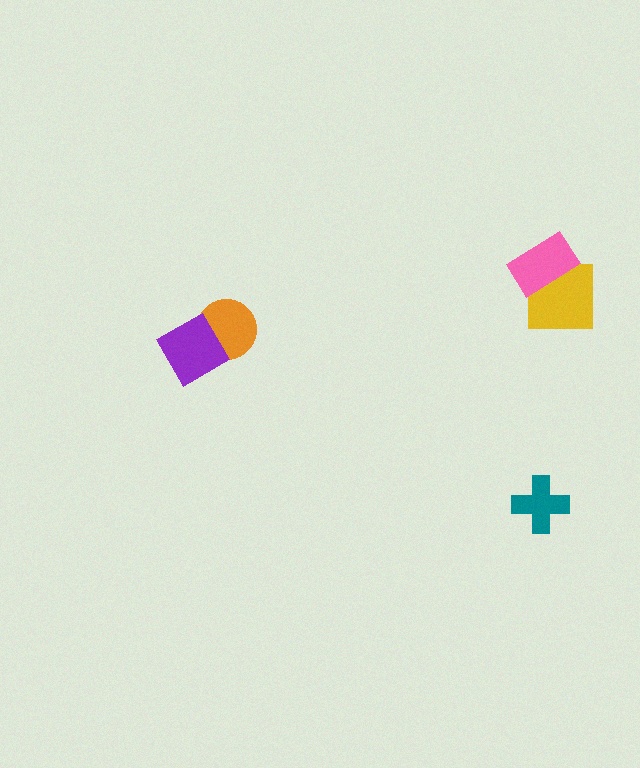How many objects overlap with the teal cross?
0 objects overlap with the teal cross.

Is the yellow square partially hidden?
Yes, it is partially covered by another shape.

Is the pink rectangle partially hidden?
No, no other shape covers it.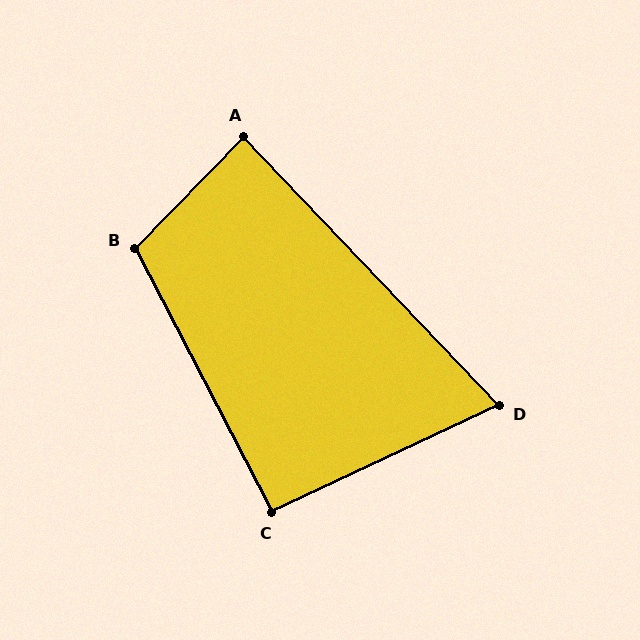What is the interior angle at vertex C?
Approximately 92 degrees (approximately right).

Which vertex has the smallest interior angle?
D, at approximately 72 degrees.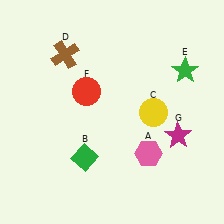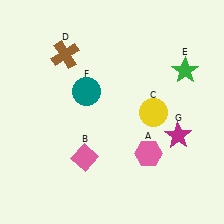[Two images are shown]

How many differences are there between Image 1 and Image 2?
There are 2 differences between the two images.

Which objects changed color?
B changed from green to pink. F changed from red to teal.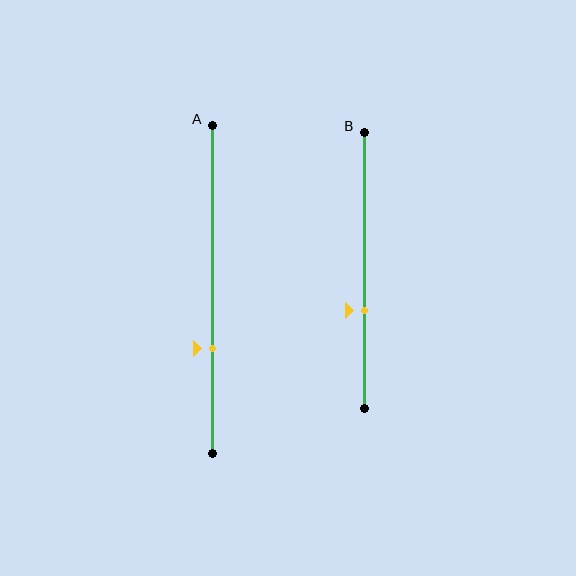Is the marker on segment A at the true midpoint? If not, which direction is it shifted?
No, the marker on segment A is shifted downward by about 18% of the segment length.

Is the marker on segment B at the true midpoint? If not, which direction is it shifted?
No, the marker on segment B is shifted downward by about 15% of the segment length.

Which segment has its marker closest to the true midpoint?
Segment B has its marker closest to the true midpoint.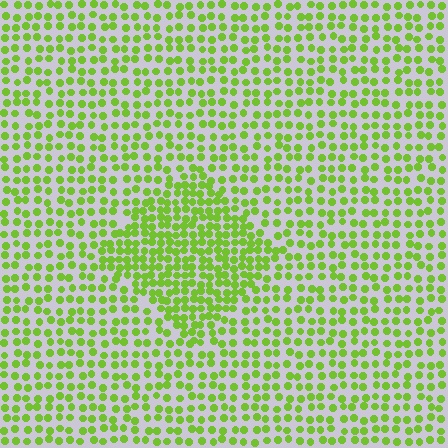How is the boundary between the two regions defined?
The boundary is defined by a change in element density (approximately 1.8x ratio). All elements are the same color, size, and shape.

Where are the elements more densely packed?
The elements are more densely packed inside the diamond boundary.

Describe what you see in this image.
The image contains small lime elements arranged at two different densities. A diamond-shaped region is visible where the elements are more densely packed than the surrounding area.